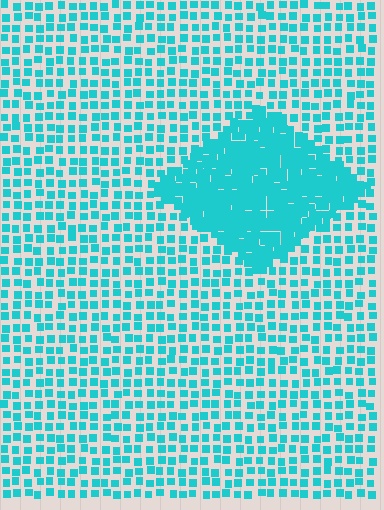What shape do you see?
I see a diamond.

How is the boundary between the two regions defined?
The boundary is defined by a change in element density (approximately 2.5x ratio). All elements are the same color, size, and shape.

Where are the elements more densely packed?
The elements are more densely packed inside the diamond boundary.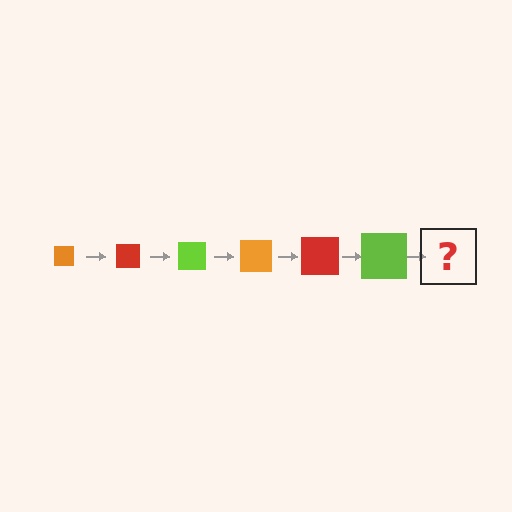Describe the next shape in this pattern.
It should be an orange square, larger than the previous one.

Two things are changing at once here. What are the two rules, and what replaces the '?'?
The two rules are that the square grows larger each step and the color cycles through orange, red, and lime. The '?' should be an orange square, larger than the previous one.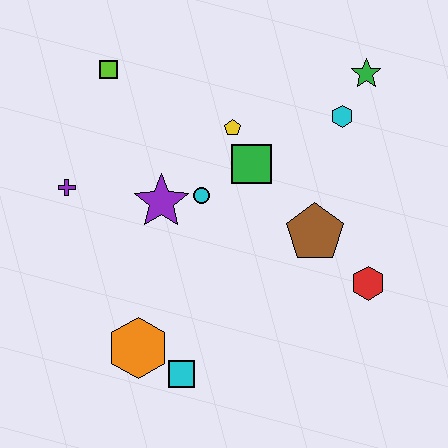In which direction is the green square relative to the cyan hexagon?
The green square is to the left of the cyan hexagon.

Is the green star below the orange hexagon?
No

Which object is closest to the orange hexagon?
The cyan square is closest to the orange hexagon.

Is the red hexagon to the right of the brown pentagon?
Yes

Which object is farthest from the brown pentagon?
The lime square is farthest from the brown pentagon.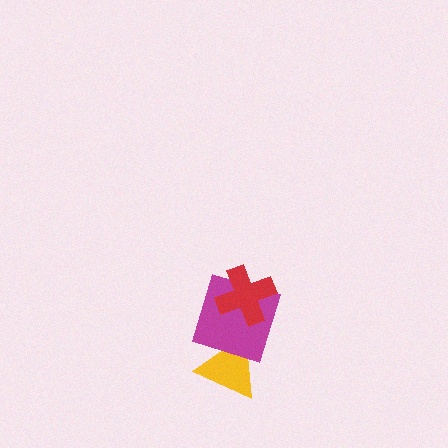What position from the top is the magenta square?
The magenta square is 2nd from the top.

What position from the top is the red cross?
The red cross is 1st from the top.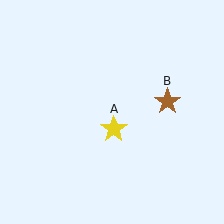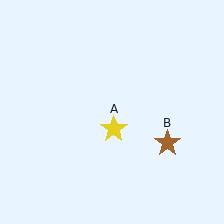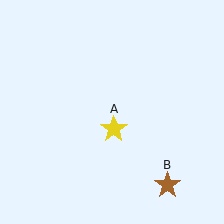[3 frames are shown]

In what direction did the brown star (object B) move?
The brown star (object B) moved down.